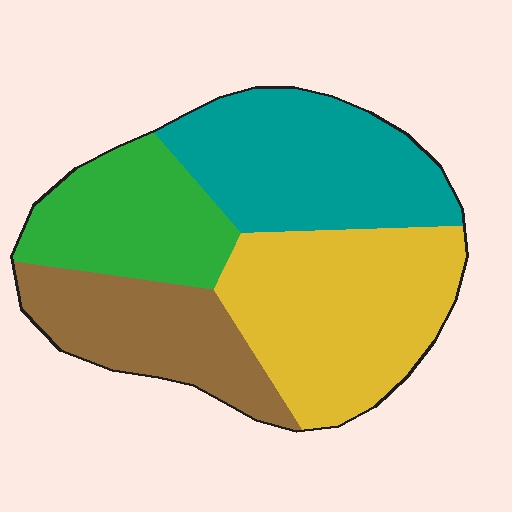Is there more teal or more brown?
Teal.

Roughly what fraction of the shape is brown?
Brown takes up between a sixth and a third of the shape.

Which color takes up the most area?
Yellow, at roughly 30%.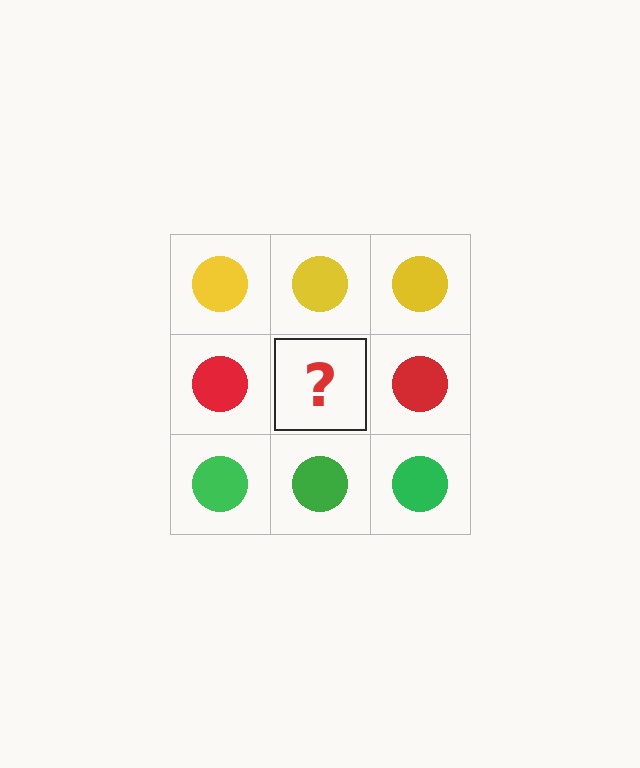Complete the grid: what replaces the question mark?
The question mark should be replaced with a red circle.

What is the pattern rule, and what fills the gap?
The rule is that each row has a consistent color. The gap should be filled with a red circle.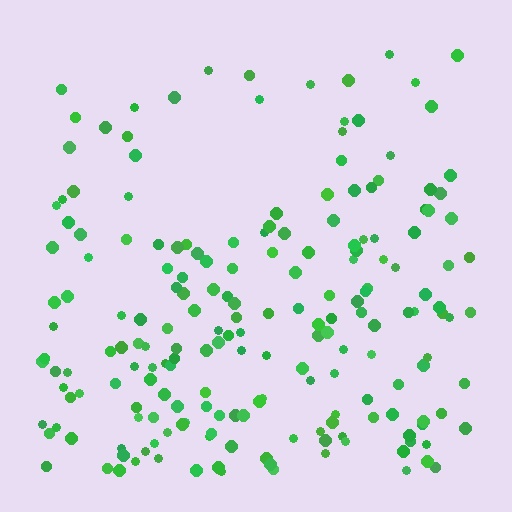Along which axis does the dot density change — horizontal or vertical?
Vertical.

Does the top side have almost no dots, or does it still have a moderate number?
Still a moderate number, just noticeably fewer than the bottom.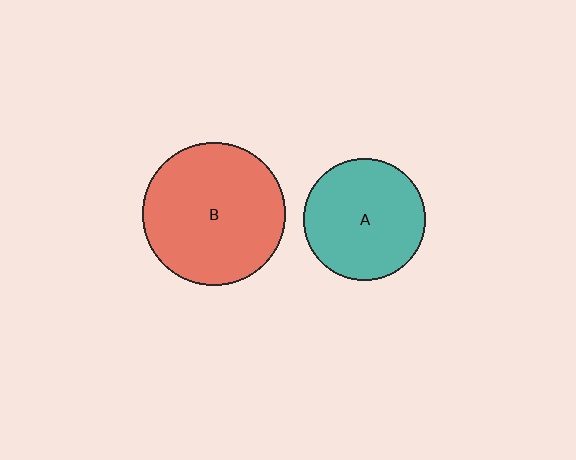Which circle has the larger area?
Circle B (red).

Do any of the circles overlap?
No, none of the circles overlap.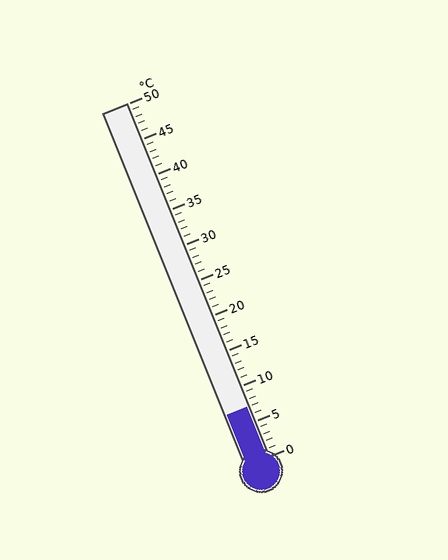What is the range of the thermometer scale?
The thermometer scale ranges from 0°C to 50°C.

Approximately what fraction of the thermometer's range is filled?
The thermometer is filled to approximately 15% of its range.